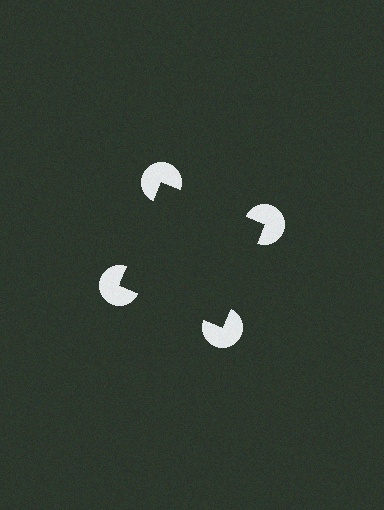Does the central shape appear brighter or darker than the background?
It typically appears slightly darker than the background, even though no actual brightness change is drawn.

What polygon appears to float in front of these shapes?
An illusory square — its edges are inferred from the aligned wedge cuts in the pac-man discs, not physically drawn.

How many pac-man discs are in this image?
There are 4 — one at each vertex of the illusory square.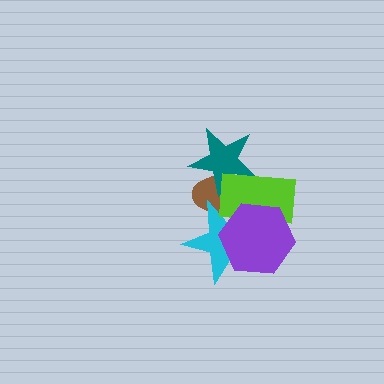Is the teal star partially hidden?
Yes, it is partially covered by another shape.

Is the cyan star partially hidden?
Yes, it is partially covered by another shape.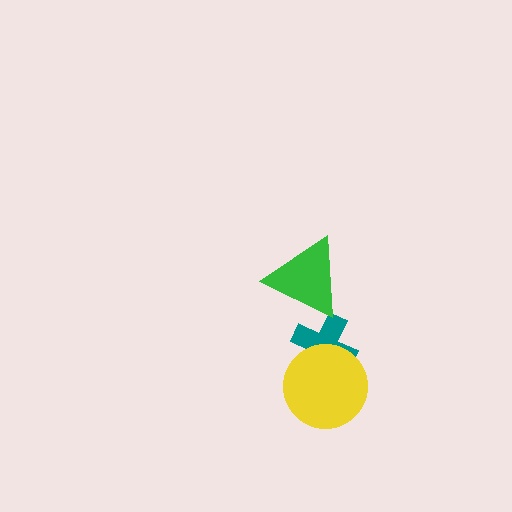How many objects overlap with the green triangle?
1 object overlaps with the green triangle.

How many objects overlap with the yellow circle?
1 object overlaps with the yellow circle.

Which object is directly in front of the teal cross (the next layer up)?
The yellow circle is directly in front of the teal cross.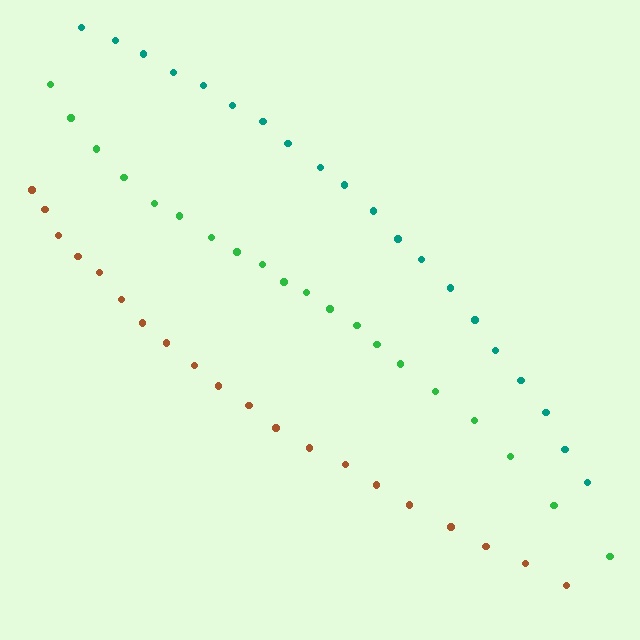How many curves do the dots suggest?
There are 3 distinct paths.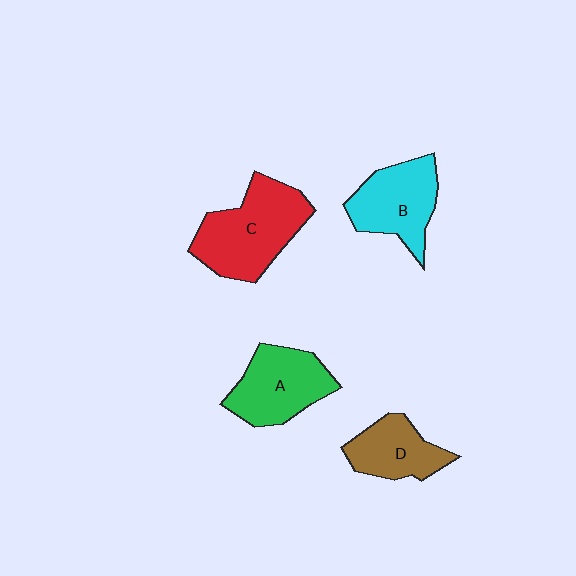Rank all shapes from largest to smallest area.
From largest to smallest: C (red), A (green), B (cyan), D (brown).